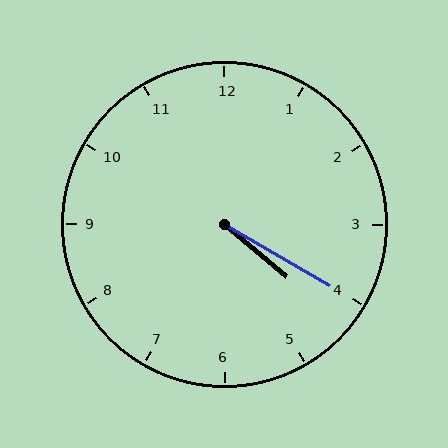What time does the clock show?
4:20.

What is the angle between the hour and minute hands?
Approximately 10 degrees.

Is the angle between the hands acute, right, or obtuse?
It is acute.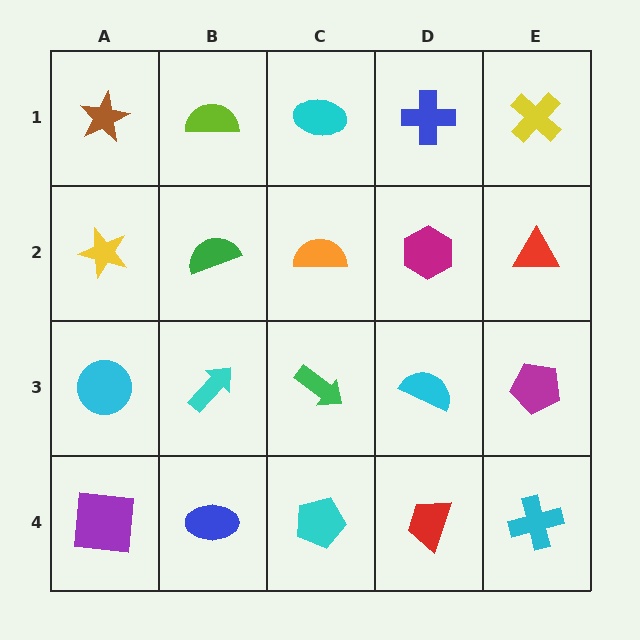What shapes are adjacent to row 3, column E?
A red triangle (row 2, column E), a cyan cross (row 4, column E), a cyan semicircle (row 3, column D).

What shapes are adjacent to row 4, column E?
A magenta pentagon (row 3, column E), a red trapezoid (row 4, column D).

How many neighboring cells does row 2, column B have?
4.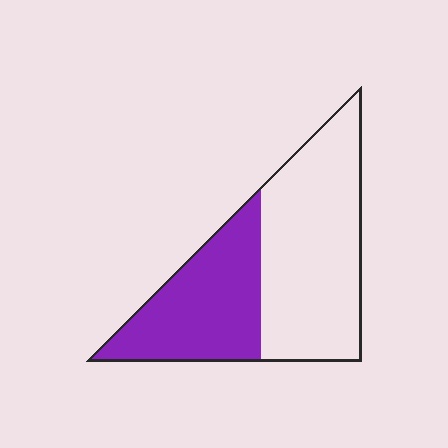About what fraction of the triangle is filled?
About two fifths (2/5).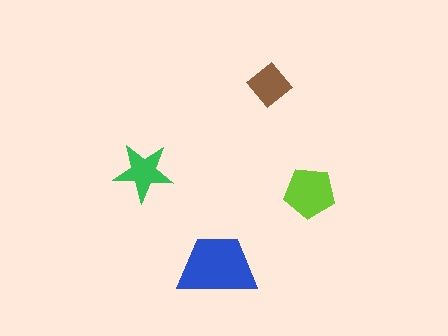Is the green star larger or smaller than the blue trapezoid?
Smaller.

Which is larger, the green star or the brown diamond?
The green star.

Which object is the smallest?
The brown diamond.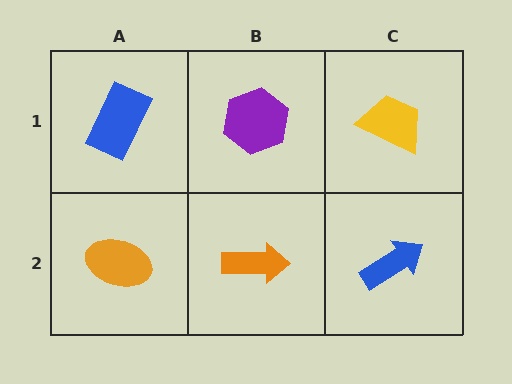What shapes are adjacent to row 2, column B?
A purple hexagon (row 1, column B), an orange ellipse (row 2, column A), a blue arrow (row 2, column C).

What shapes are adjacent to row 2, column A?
A blue rectangle (row 1, column A), an orange arrow (row 2, column B).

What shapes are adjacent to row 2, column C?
A yellow trapezoid (row 1, column C), an orange arrow (row 2, column B).